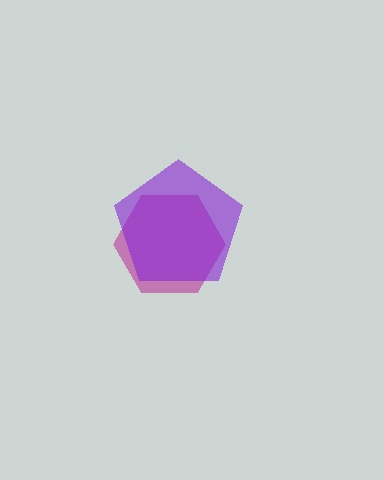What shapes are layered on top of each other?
The layered shapes are: a magenta hexagon, a purple pentagon.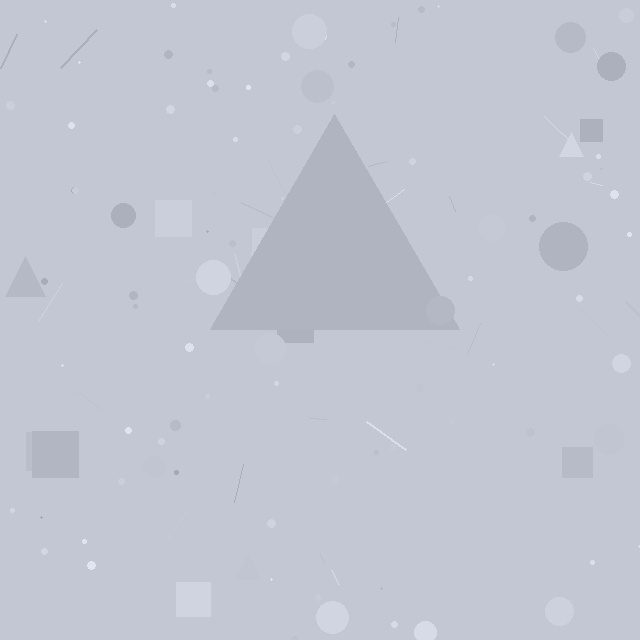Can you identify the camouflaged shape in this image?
The camouflaged shape is a triangle.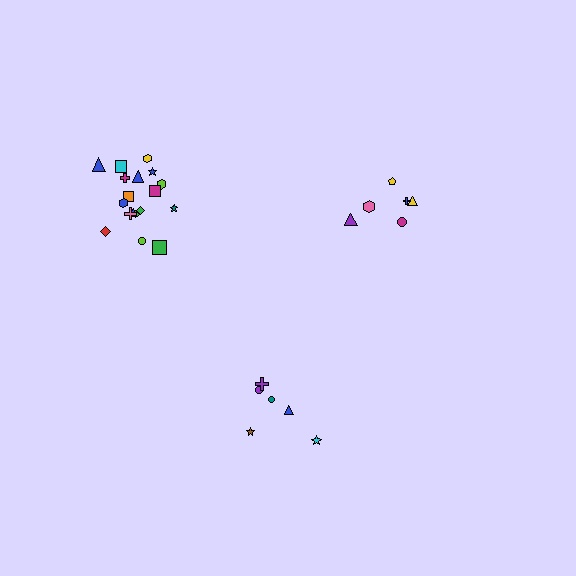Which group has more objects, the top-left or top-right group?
The top-left group.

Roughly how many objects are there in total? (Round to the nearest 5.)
Roughly 30 objects in total.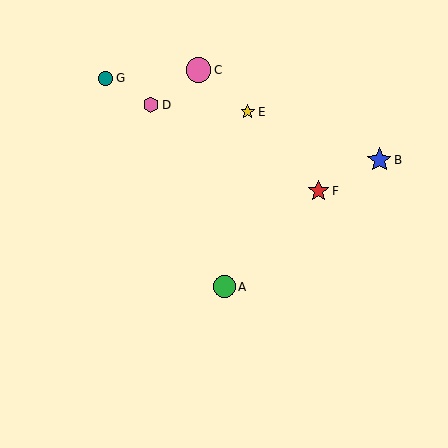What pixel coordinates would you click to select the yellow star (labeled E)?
Click at (248, 112) to select the yellow star E.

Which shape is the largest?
The pink circle (labeled C) is the largest.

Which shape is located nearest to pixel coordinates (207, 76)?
The pink circle (labeled C) at (198, 70) is nearest to that location.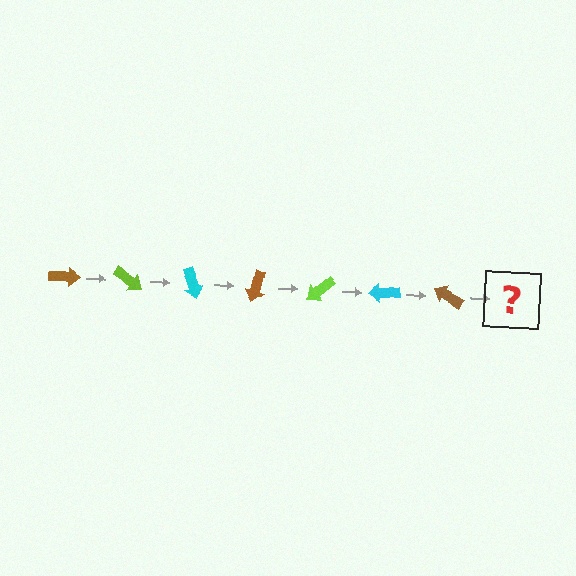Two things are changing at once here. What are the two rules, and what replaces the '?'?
The two rules are that it rotates 35 degrees each step and the color cycles through brown, lime, and cyan. The '?' should be a lime arrow, rotated 245 degrees from the start.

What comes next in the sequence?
The next element should be a lime arrow, rotated 245 degrees from the start.